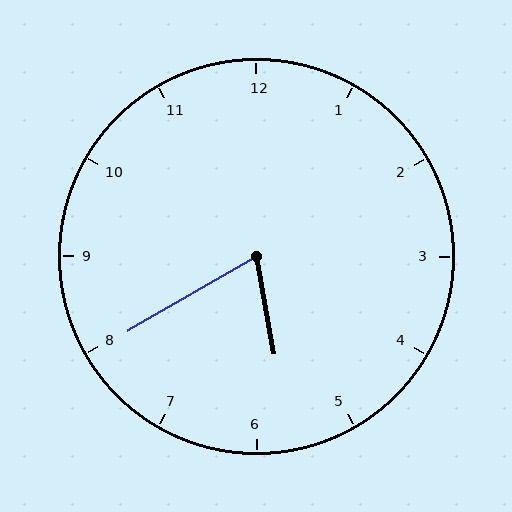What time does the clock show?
5:40.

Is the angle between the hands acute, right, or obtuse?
It is acute.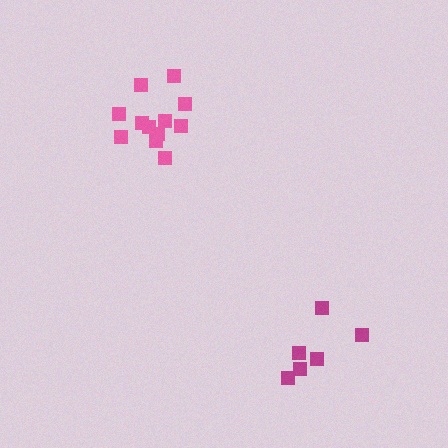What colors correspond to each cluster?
The clusters are colored: magenta, pink.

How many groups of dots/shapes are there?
There are 2 groups.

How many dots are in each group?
Group 1: 6 dots, Group 2: 12 dots (18 total).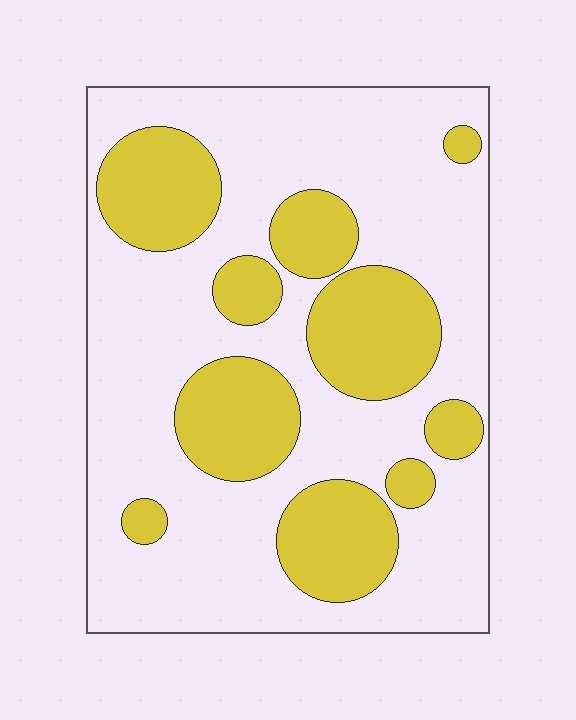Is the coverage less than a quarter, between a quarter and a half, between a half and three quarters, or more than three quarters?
Between a quarter and a half.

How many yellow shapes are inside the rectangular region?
10.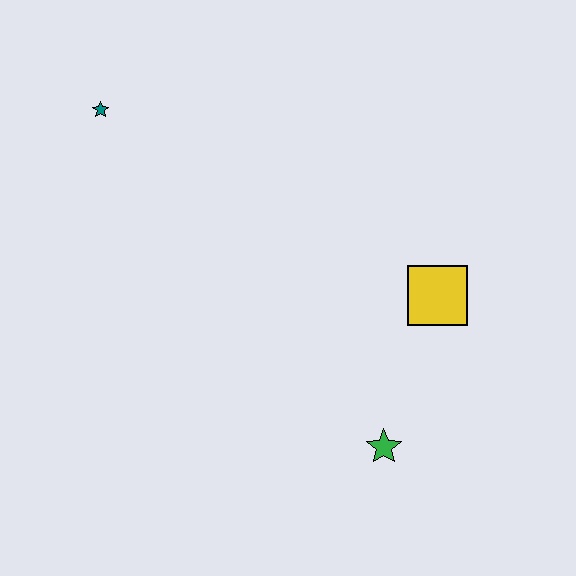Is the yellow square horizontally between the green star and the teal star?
No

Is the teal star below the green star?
No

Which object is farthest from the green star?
The teal star is farthest from the green star.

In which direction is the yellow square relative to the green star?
The yellow square is above the green star.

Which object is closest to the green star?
The yellow square is closest to the green star.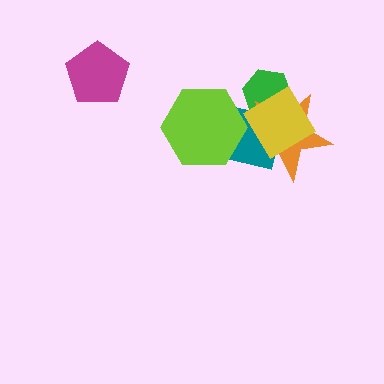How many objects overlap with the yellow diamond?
3 objects overlap with the yellow diamond.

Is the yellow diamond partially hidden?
No, no other shape covers it.